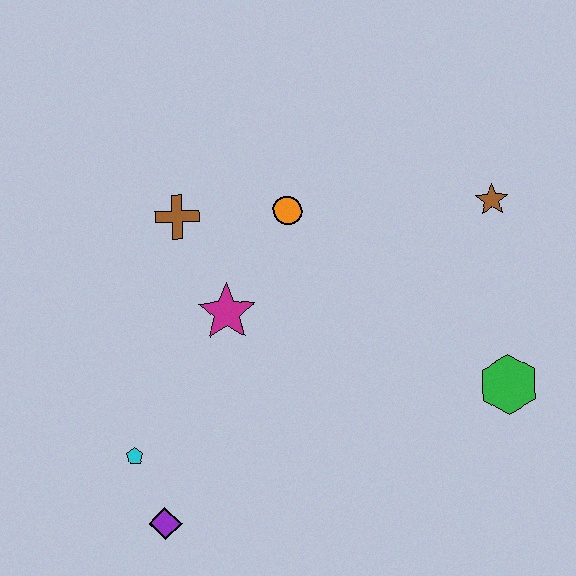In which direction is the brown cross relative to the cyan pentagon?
The brown cross is above the cyan pentagon.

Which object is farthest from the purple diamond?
The brown star is farthest from the purple diamond.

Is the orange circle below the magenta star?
No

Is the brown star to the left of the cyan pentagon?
No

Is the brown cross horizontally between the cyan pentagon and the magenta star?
Yes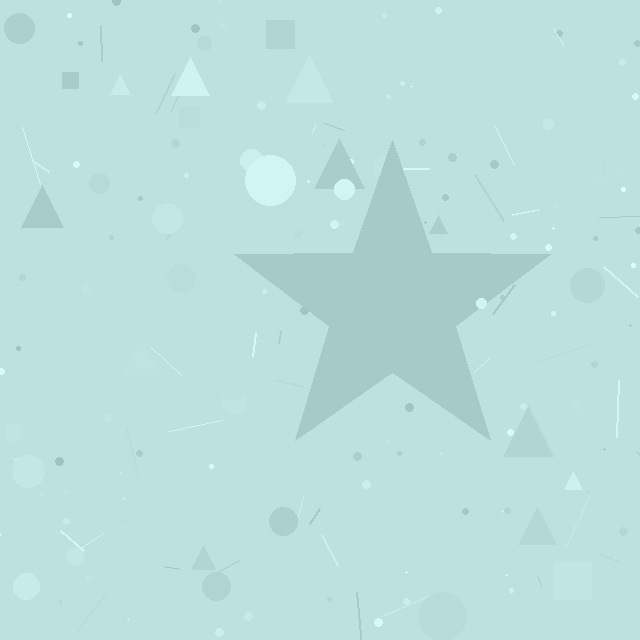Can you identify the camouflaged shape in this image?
The camouflaged shape is a star.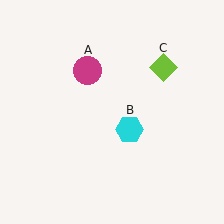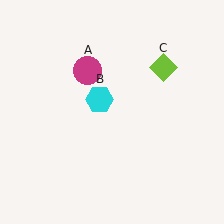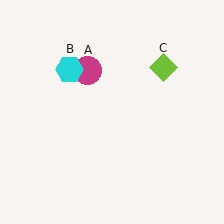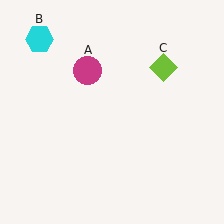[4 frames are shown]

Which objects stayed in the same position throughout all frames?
Magenta circle (object A) and lime diamond (object C) remained stationary.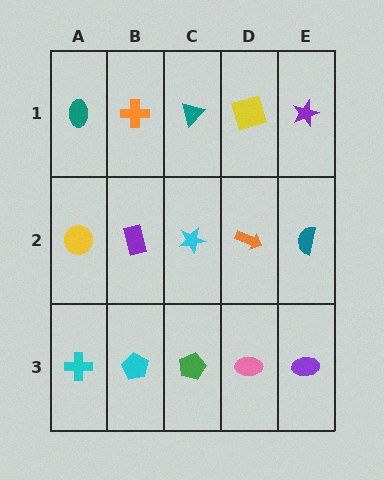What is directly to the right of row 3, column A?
A cyan pentagon.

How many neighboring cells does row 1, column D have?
3.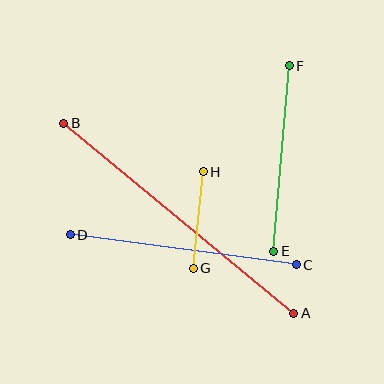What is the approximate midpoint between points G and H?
The midpoint is at approximately (198, 220) pixels.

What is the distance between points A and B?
The distance is approximately 298 pixels.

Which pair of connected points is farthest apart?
Points A and B are farthest apart.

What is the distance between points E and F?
The distance is approximately 186 pixels.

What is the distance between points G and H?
The distance is approximately 97 pixels.